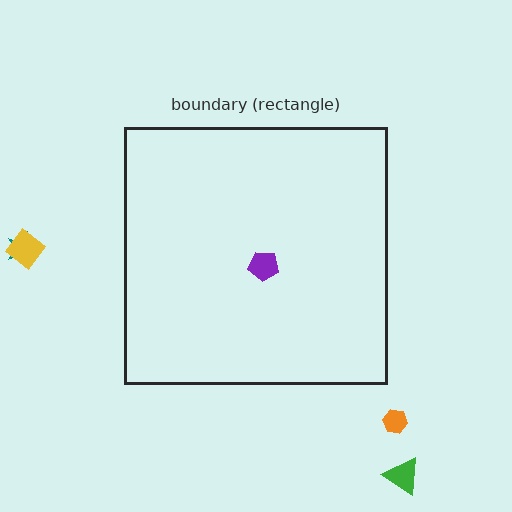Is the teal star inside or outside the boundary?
Outside.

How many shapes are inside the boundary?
1 inside, 4 outside.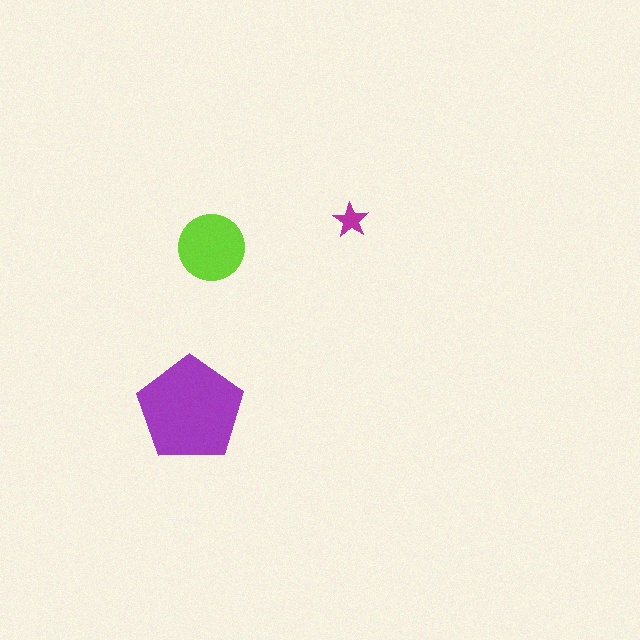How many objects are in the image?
There are 3 objects in the image.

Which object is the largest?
The purple pentagon.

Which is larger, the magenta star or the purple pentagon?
The purple pentagon.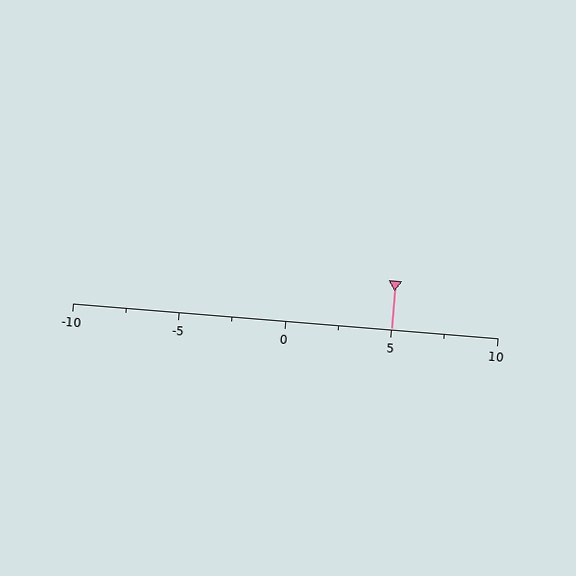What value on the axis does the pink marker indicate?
The marker indicates approximately 5.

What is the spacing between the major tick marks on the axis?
The major ticks are spaced 5 apart.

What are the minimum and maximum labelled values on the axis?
The axis runs from -10 to 10.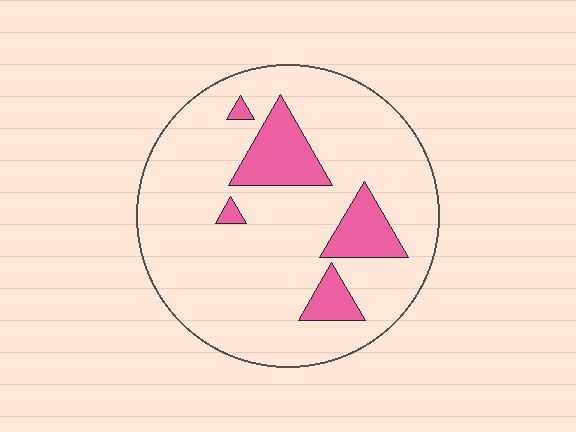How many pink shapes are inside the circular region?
5.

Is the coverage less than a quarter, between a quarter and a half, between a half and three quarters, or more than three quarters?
Less than a quarter.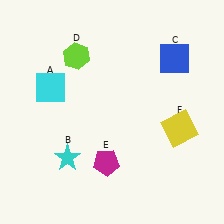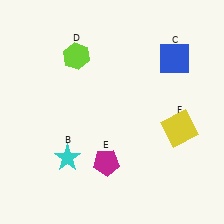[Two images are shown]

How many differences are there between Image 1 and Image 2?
There is 1 difference between the two images.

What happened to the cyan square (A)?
The cyan square (A) was removed in Image 2. It was in the top-left area of Image 1.